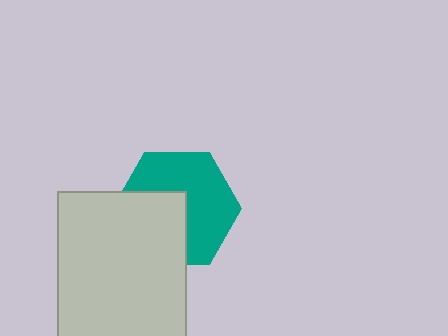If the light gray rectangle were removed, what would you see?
You would see the complete teal hexagon.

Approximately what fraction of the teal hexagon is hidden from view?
Roughly 41% of the teal hexagon is hidden behind the light gray rectangle.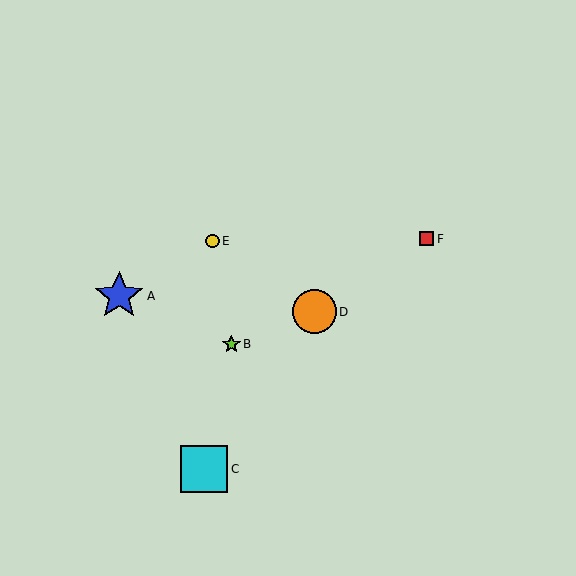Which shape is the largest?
The blue star (labeled A) is the largest.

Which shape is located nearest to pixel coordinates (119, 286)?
The blue star (labeled A) at (119, 296) is nearest to that location.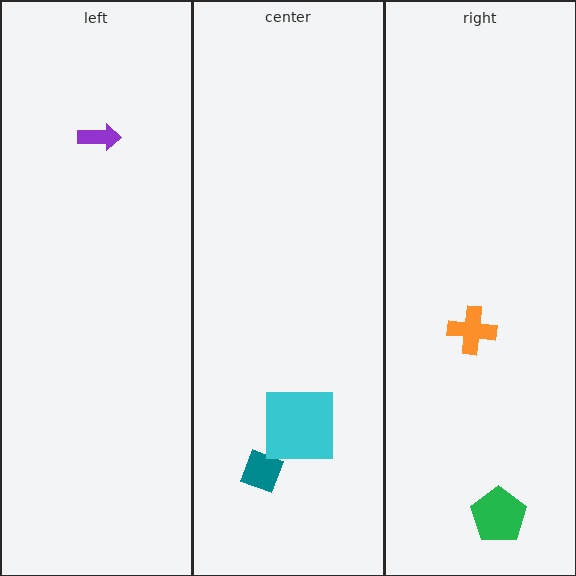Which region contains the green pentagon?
The right region.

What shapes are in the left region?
The purple arrow.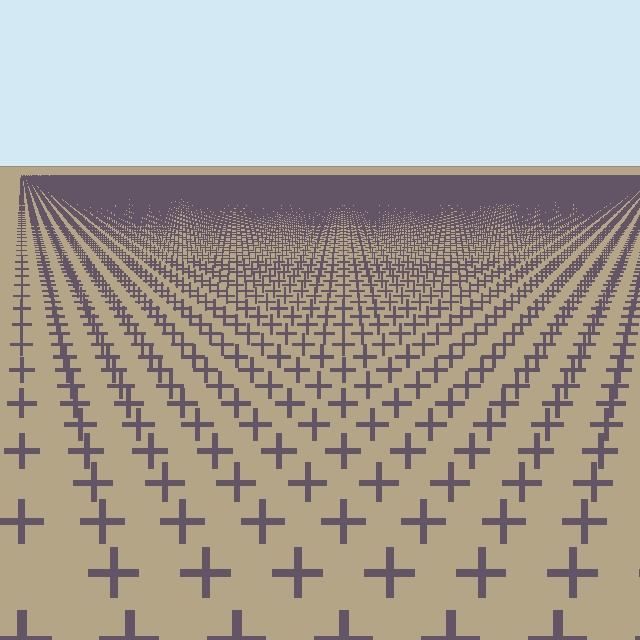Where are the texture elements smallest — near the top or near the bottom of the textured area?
Near the top.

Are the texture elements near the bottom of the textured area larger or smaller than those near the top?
Larger. Near the bottom, elements are closer to the viewer and appear at a bigger on-screen size.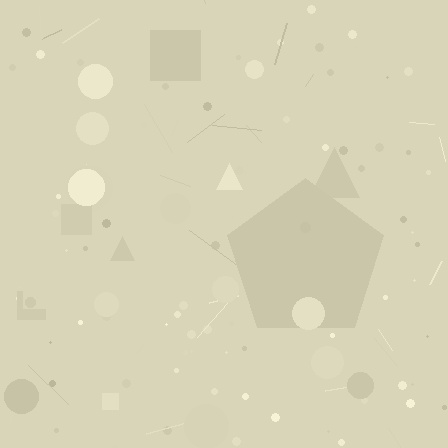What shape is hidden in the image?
A pentagon is hidden in the image.